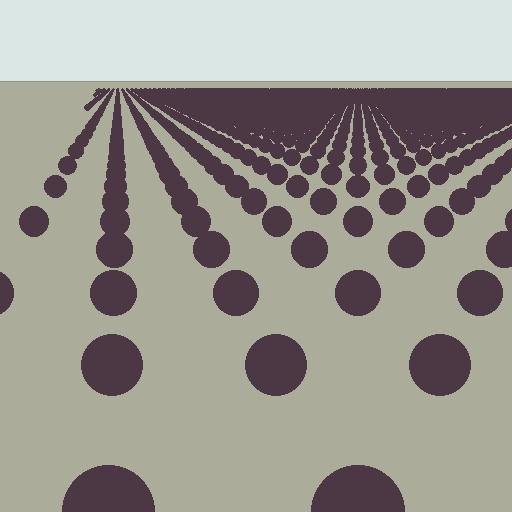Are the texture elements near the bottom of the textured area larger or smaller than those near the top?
Larger. Near the bottom, elements are closer to the viewer and appear at a bigger on-screen size.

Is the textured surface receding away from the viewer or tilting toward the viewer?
The surface is receding away from the viewer. Texture elements get smaller and denser toward the top.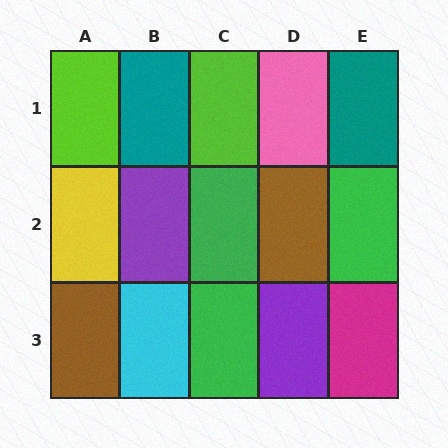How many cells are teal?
2 cells are teal.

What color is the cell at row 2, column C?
Green.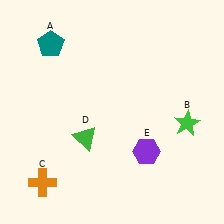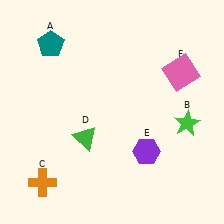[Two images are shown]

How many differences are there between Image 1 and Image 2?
There is 1 difference between the two images.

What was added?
A pink square (F) was added in Image 2.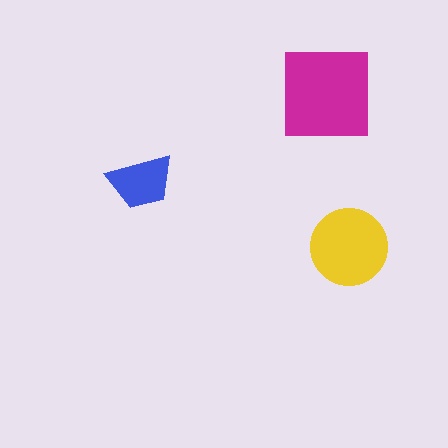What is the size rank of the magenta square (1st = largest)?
1st.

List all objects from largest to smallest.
The magenta square, the yellow circle, the blue trapezoid.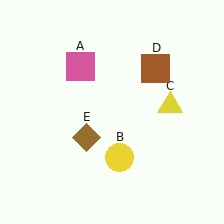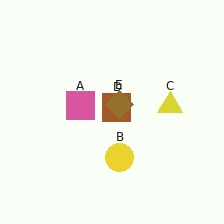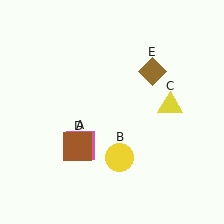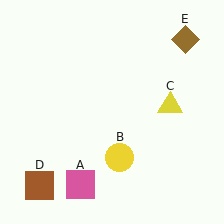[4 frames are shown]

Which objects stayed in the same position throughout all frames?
Yellow circle (object B) and yellow triangle (object C) remained stationary.